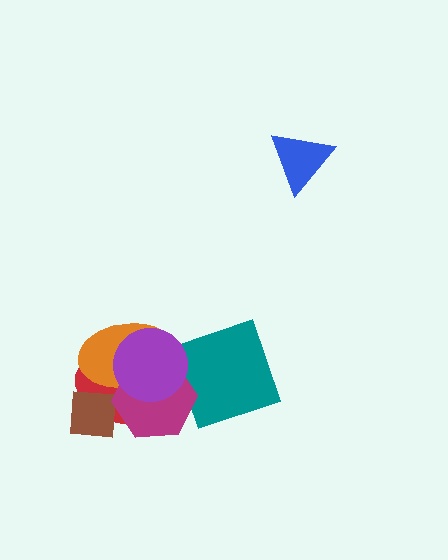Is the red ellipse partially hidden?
Yes, it is partially covered by another shape.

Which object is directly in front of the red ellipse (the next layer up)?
The brown square is directly in front of the red ellipse.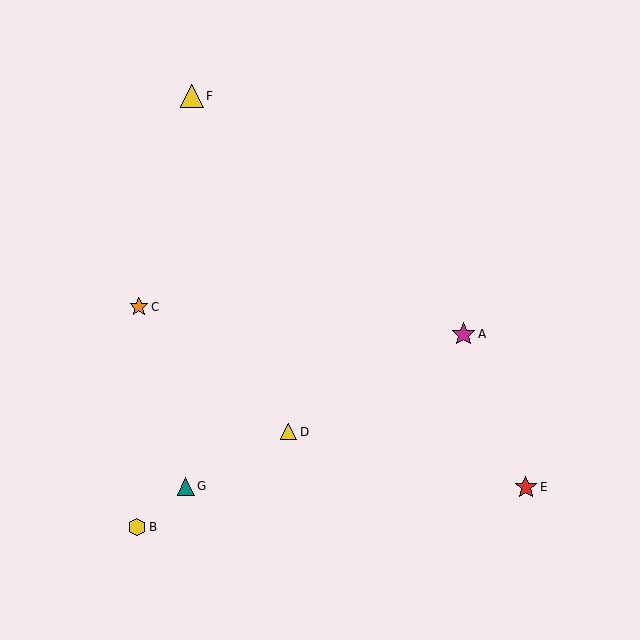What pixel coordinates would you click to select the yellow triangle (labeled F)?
Click at (192, 96) to select the yellow triangle F.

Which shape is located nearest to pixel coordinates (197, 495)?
The teal triangle (labeled G) at (186, 486) is nearest to that location.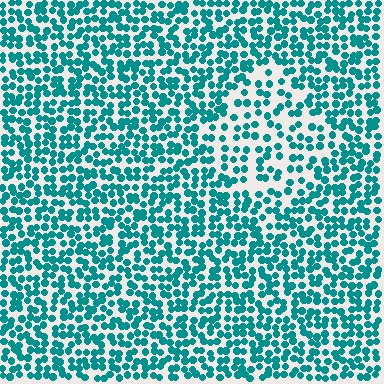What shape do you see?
I see a diamond.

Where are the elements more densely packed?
The elements are more densely packed outside the diamond boundary.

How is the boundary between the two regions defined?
The boundary is defined by a change in element density (approximately 1.8x ratio). All elements are the same color, size, and shape.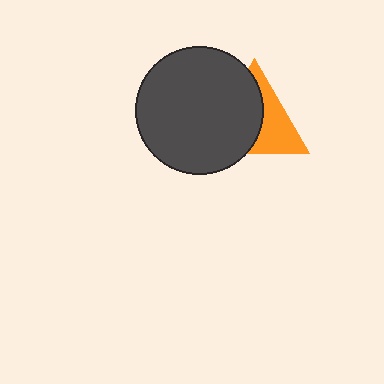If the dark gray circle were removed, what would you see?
You would see the complete orange triangle.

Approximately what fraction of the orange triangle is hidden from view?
Roughly 56% of the orange triangle is hidden behind the dark gray circle.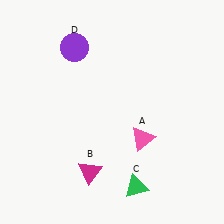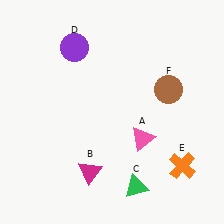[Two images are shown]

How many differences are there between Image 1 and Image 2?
There are 2 differences between the two images.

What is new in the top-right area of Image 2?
A brown circle (F) was added in the top-right area of Image 2.